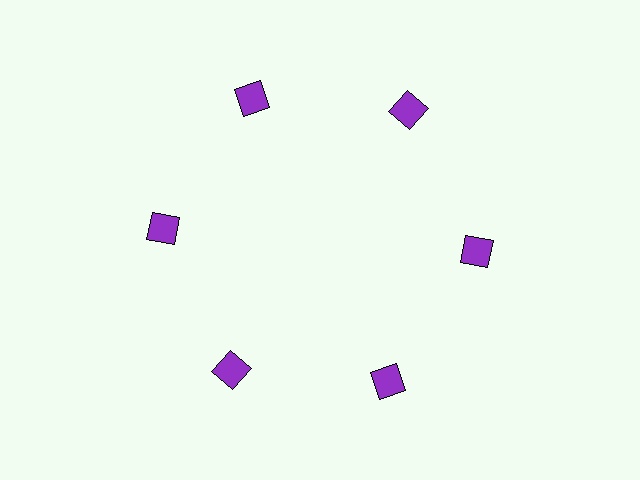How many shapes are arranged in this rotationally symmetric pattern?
There are 6 shapes, arranged in 6 groups of 1.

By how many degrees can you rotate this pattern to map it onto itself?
The pattern maps onto itself every 60 degrees of rotation.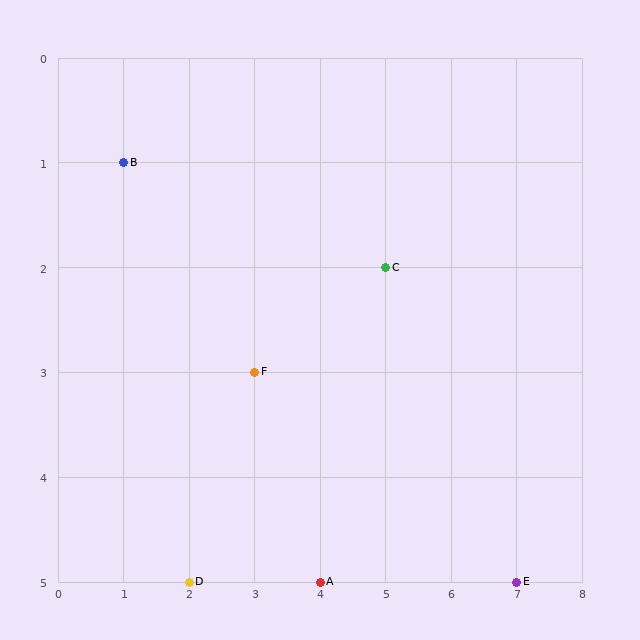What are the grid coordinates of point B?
Point B is at grid coordinates (1, 1).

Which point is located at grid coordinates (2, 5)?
Point D is at (2, 5).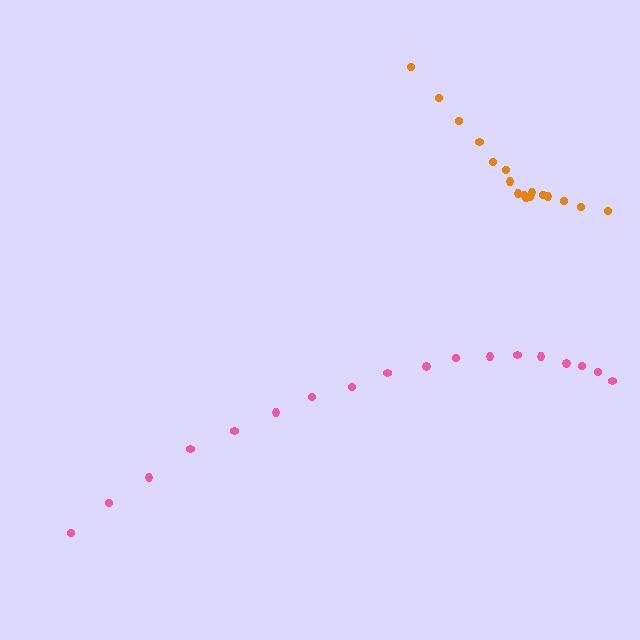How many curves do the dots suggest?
There are 2 distinct paths.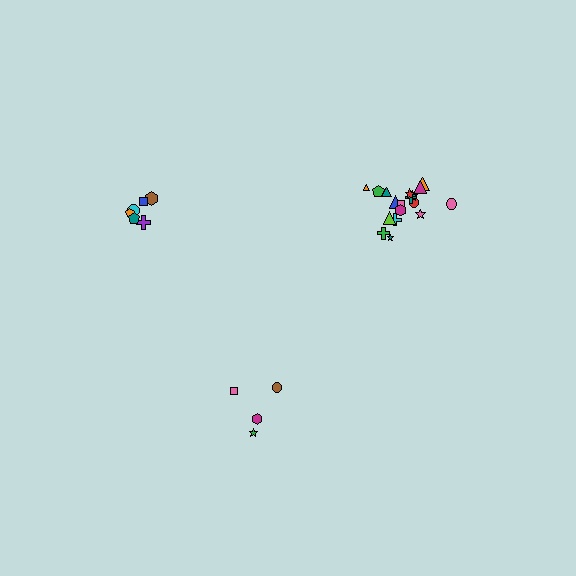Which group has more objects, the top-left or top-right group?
The top-right group.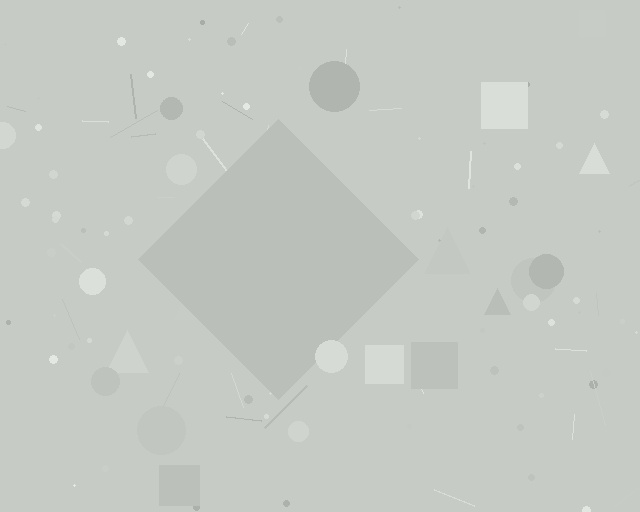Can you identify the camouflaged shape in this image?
The camouflaged shape is a diamond.